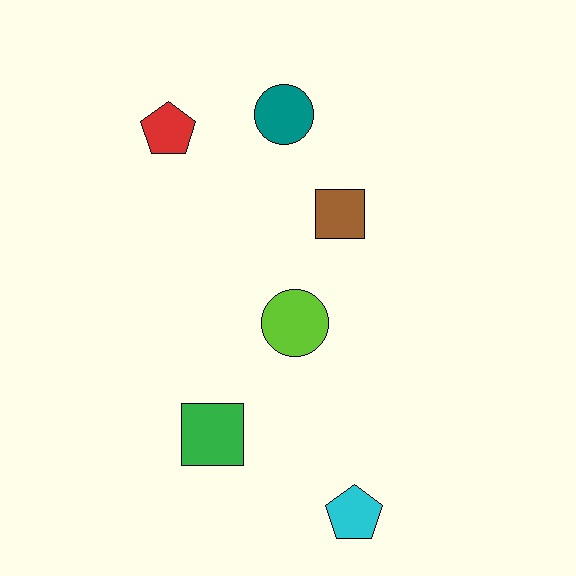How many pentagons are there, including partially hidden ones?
There are 2 pentagons.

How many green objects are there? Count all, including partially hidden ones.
There is 1 green object.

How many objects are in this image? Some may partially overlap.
There are 6 objects.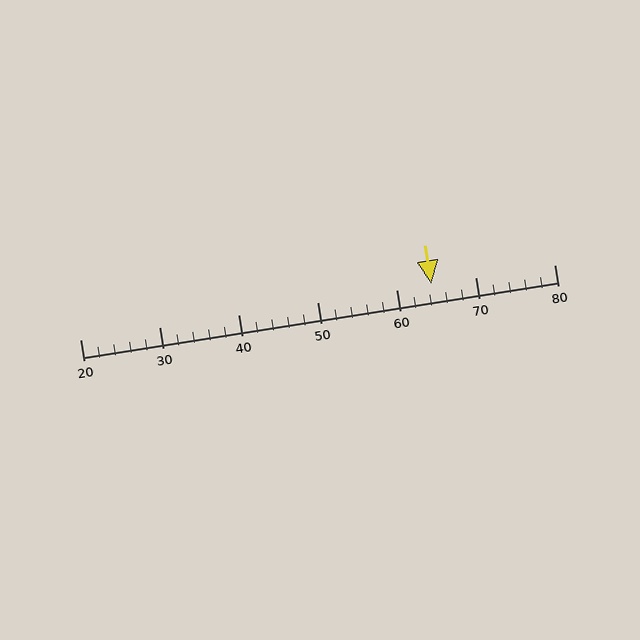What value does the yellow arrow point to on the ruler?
The yellow arrow points to approximately 64.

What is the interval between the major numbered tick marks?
The major tick marks are spaced 10 units apart.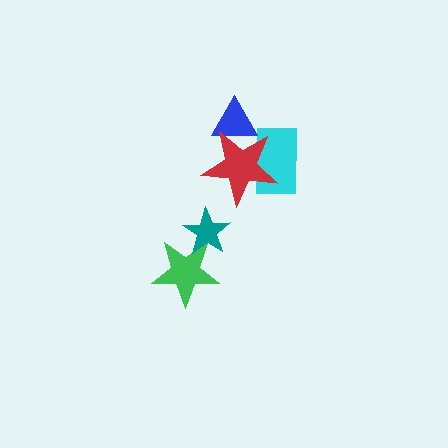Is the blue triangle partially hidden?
Yes, it is partially covered by another shape.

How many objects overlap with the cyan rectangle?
1 object overlaps with the cyan rectangle.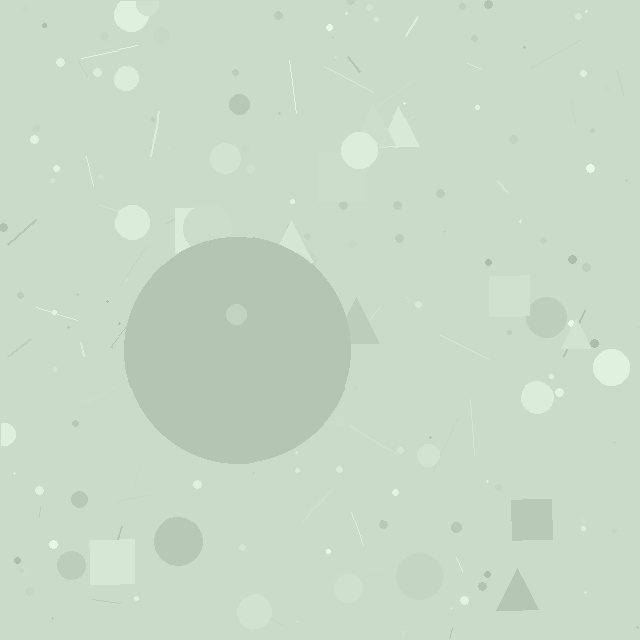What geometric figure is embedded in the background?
A circle is embedded in the background.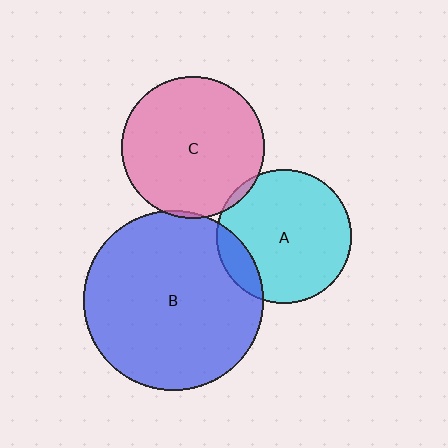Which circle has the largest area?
Circle B (blue).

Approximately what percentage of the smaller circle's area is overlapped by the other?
Approximately 5%.